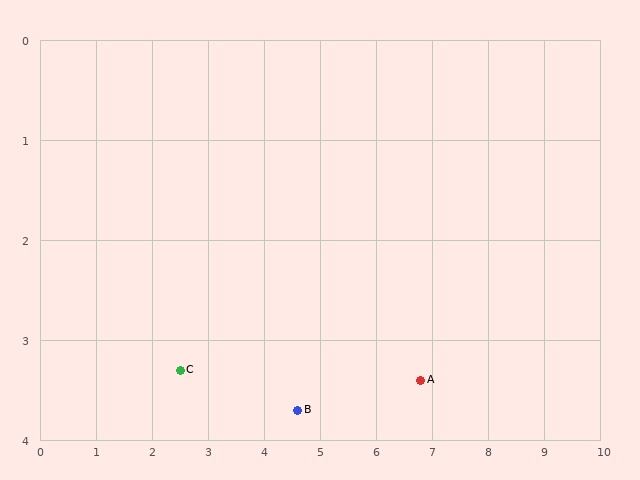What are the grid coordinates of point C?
Point C is at approximately (2.5, 3.3).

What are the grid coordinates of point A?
Point A is at approximately (6.8, 3.4).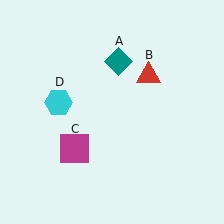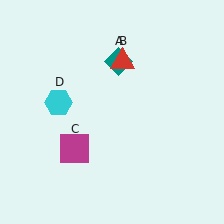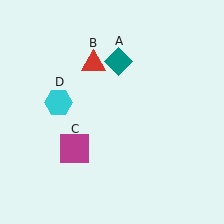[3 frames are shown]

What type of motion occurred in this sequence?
The red triangle (object B) rotated counterclockwise around the center of the scene.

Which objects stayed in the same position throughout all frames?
Teal diamond (object A) and magenta square (object C) and cyan hexagon (object D) remained stationary.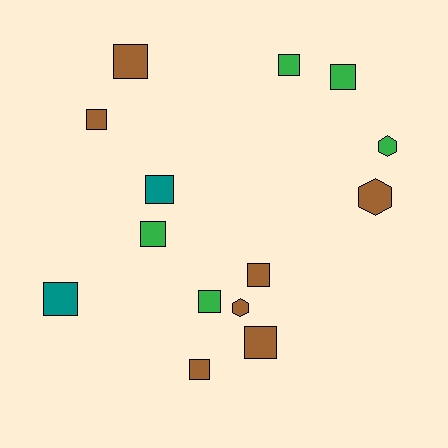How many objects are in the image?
There are 14 objects.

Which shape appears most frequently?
Square, with 11 objects.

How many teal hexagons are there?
There are no teal hexagons.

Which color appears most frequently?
Brown, with 7 objects.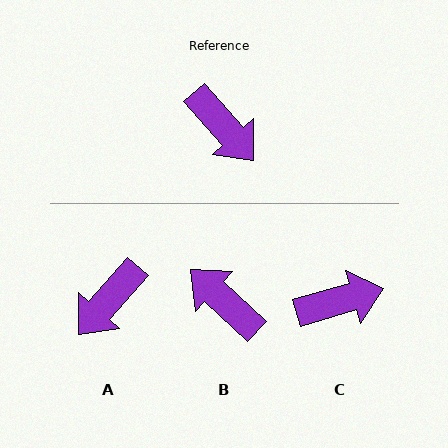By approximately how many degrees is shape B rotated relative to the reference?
Approximately 174 degrees clockwise.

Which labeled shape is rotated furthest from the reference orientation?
B, about 174 degrees away.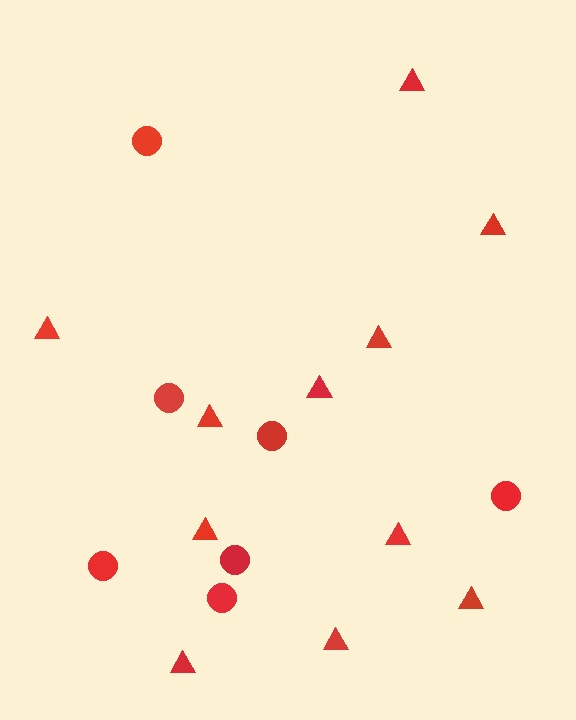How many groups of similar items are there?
There are 2 groups: one group of triangles (11) and one group of circles (7).